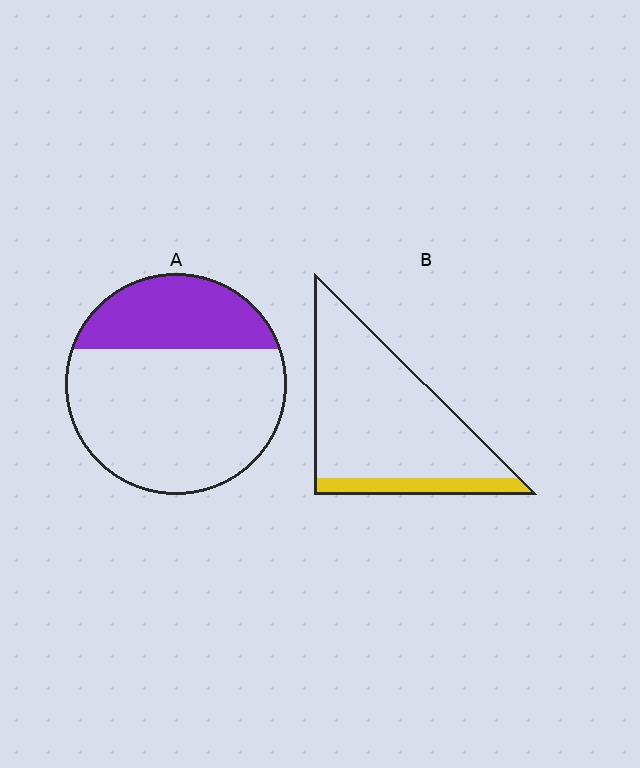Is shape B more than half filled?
No.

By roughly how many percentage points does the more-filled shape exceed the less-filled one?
By roughly 15 percentage points (A over B).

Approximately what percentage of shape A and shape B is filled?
A is approximately 30% and B is approximately 15%.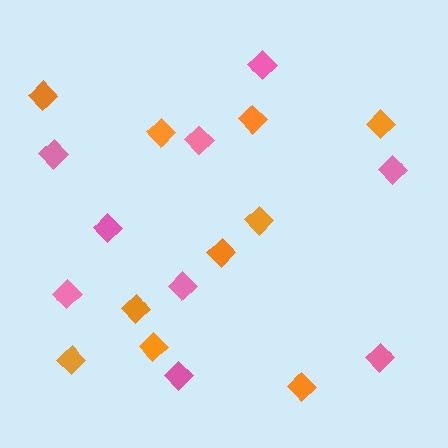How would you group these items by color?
There are 2 groups: one group of pink diamonds (9) and one group of orange diamonds (10).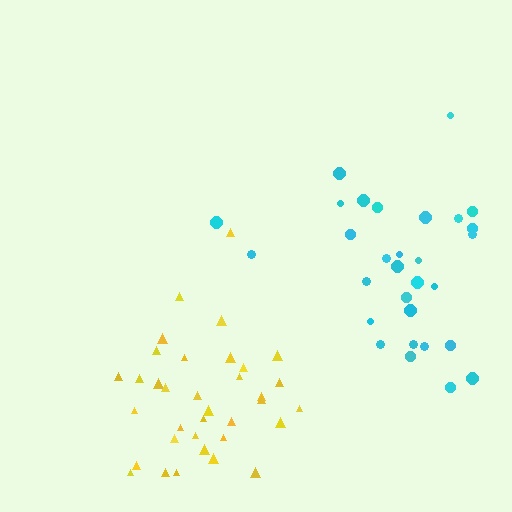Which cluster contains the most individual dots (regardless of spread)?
Yellow (35).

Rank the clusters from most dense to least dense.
yellow, cyan.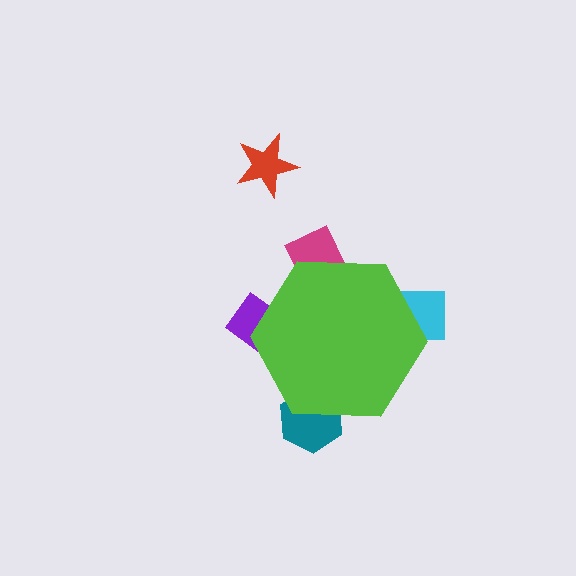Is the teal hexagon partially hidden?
Yes, the teal hexagon is partially hidden behind the lime hexagon.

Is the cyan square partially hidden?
Yes, the cyan square is partially hidden behind the lime hexagon.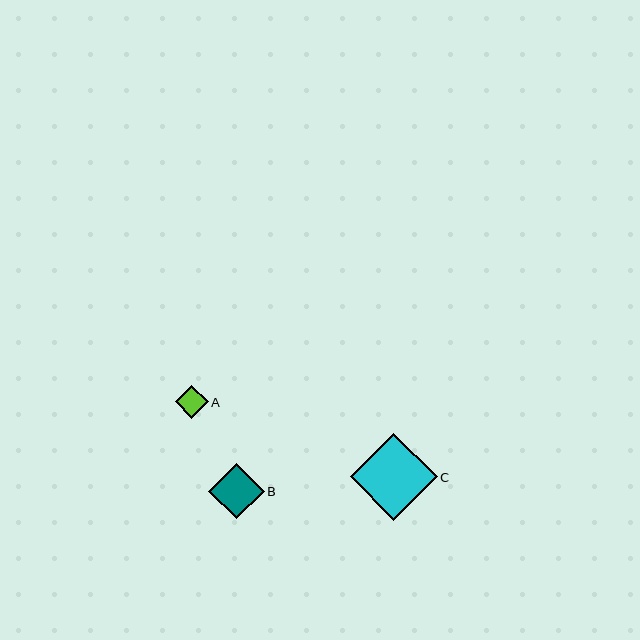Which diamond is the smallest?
Diamond A is the smallest with a size of approximately 33 pixels.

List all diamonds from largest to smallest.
From largest to smallest: C, B, A.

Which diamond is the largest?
Diamond C is the largest with a size of approximately 87 pixels.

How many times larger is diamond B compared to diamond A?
Diamond B is approximately 1.7 times the size of diamond A.